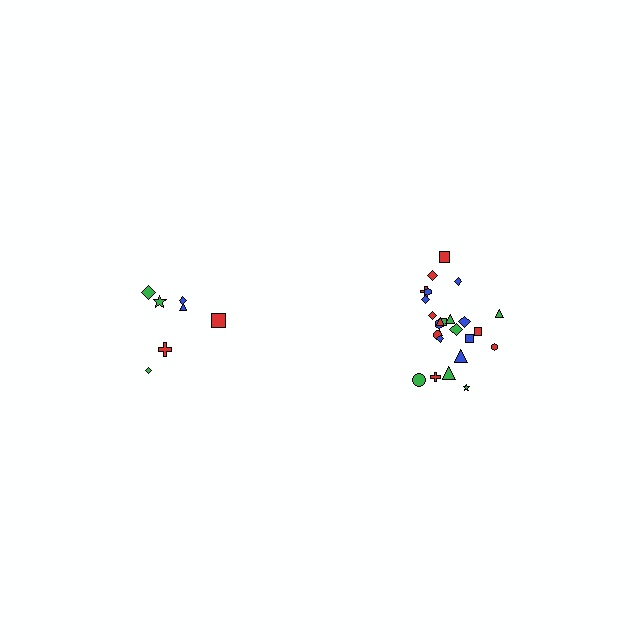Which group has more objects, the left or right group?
The right group.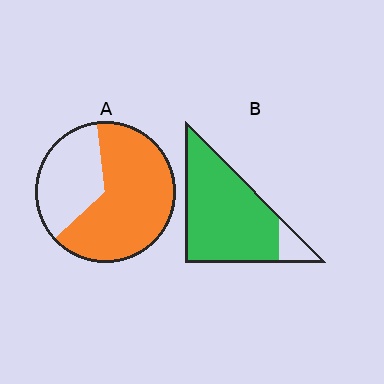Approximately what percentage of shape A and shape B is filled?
A is approximately 65% and B is approximately 90%.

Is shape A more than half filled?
Yes.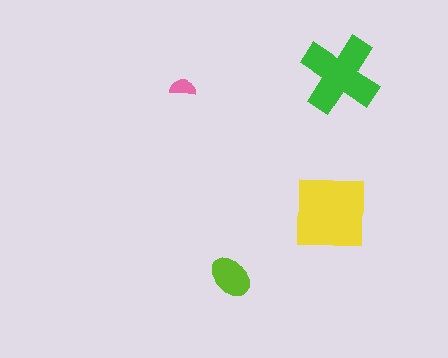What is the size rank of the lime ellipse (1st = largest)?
3rd.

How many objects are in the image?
There are 4 objects in the image.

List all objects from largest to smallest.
The yellow square, the green cross, the lime ellipse, the pink semicircle.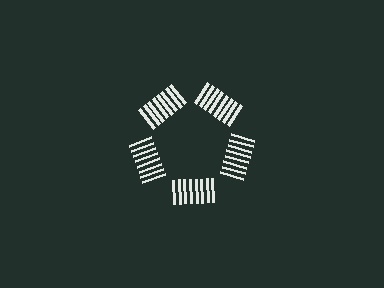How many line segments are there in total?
40 — 8 along each of the 5 edges.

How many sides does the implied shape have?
5 sides — the line-ends trace a pentagon.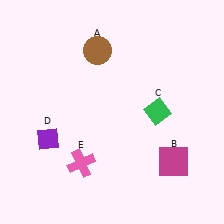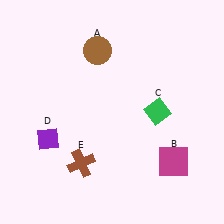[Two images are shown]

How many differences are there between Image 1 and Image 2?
There is 1 difference between the two images.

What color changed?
The cross (E) changed from pink in Image 1 to brown in Image 2.